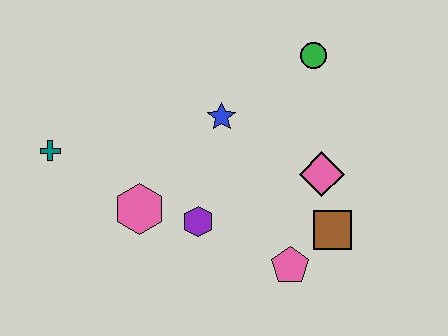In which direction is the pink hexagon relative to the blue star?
The pink hexagon is below the blue star.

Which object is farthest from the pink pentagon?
The teal cross is farthest from the pink pentagon.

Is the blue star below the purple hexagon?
No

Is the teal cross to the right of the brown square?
No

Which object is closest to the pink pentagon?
The brown square is closest to the pink pentagon.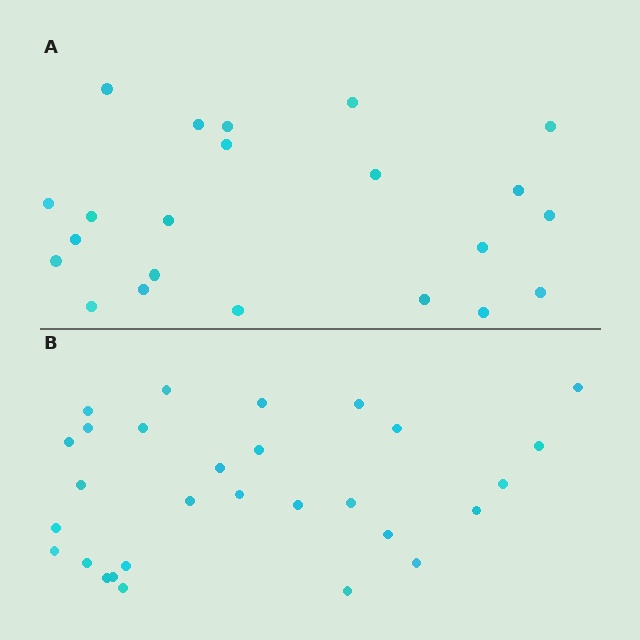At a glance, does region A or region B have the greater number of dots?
Region B (the bottom region) has more dots.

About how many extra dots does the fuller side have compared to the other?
Region B has roughly 8 or so more dots than region A.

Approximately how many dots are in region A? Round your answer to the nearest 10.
About 20 dots. (The exact count is 22, which rounds to 20.)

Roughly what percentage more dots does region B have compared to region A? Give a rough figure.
About 30% more.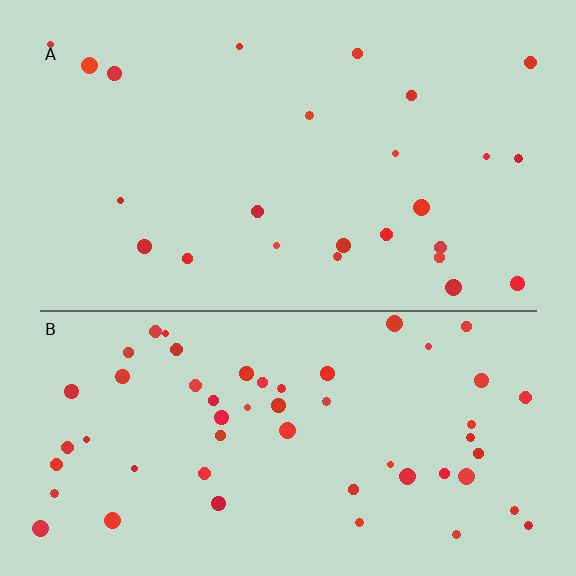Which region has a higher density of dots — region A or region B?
B (the bottom).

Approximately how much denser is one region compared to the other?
Approximately 2.2× — region B over region A.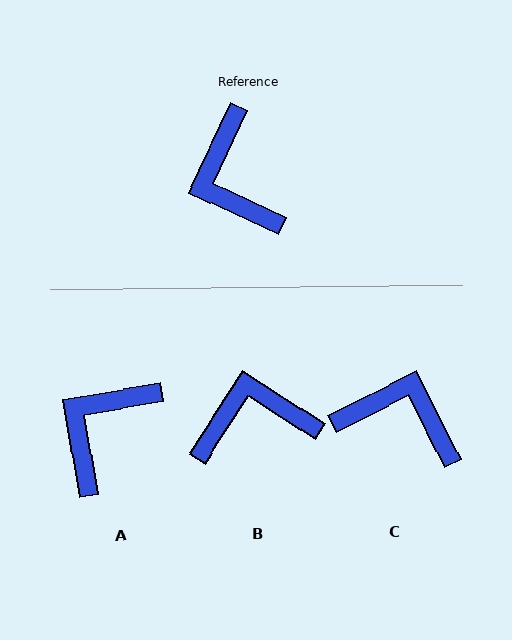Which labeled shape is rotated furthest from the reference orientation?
C, about 128 degrees away.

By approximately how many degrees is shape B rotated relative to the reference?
Approximately 98 degrees clockwise.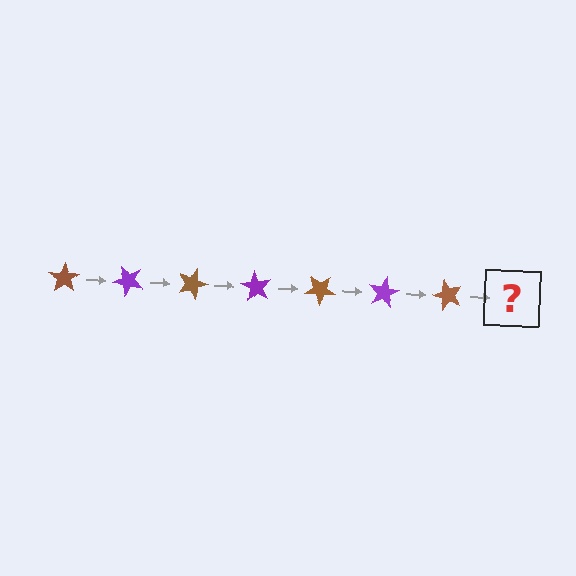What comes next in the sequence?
The next element should be a purple star, rotated 315 degrees from the start.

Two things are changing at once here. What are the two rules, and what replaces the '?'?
The two rules are that it rotates 45 degrees each step and the color cycles through brown and purple. The '?' should be a purple star, rotated 315 degrees from the start.